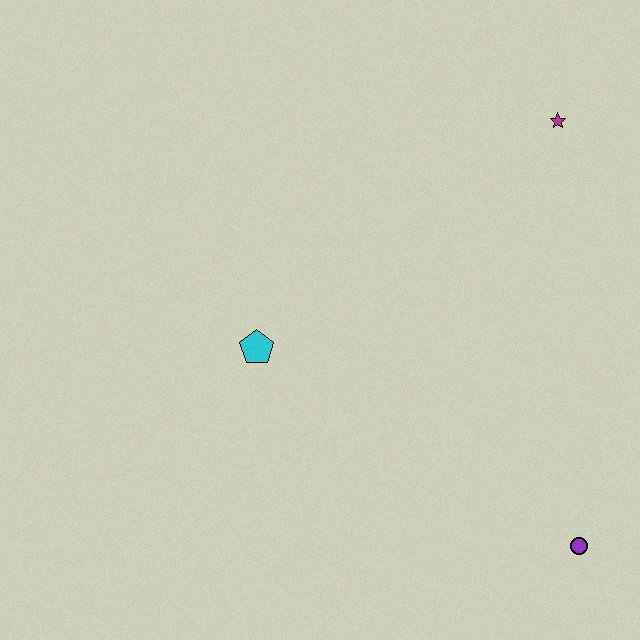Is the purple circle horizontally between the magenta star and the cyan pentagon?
No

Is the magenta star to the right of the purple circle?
No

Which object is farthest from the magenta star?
The purple circle is farthest from the magenta star.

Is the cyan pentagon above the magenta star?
No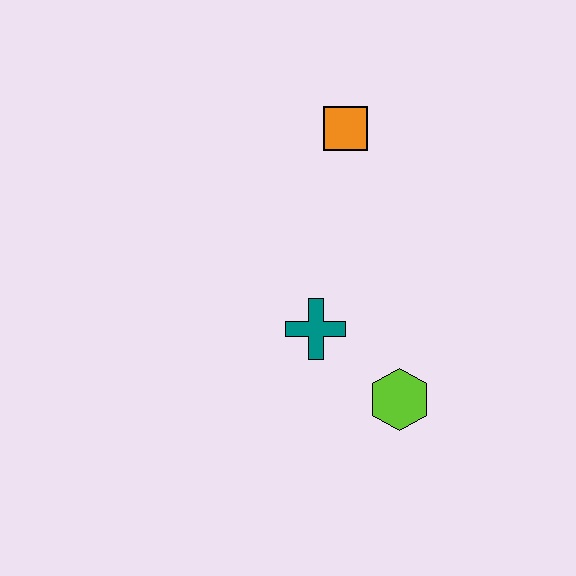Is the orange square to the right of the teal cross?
Yes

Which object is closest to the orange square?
The teal cross is closest to the orange square.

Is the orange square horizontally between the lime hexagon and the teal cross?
Yes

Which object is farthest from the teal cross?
The orange square is farthest from the teal cross.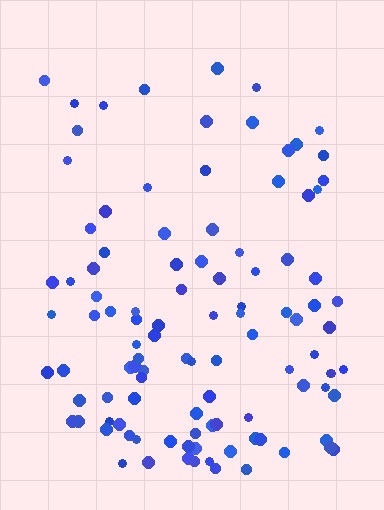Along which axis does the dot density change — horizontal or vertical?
Vertical.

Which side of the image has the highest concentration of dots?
The bottom.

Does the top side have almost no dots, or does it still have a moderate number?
Still a moderate number, just noticeably fewer than the bottom.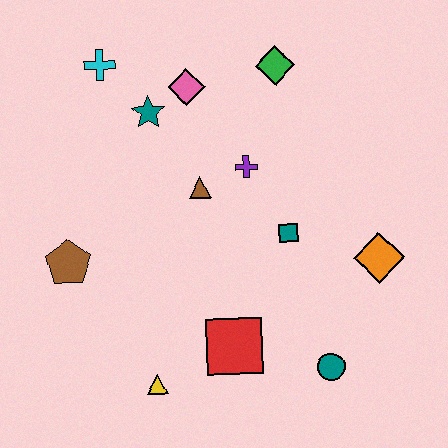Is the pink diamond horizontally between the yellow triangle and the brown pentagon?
No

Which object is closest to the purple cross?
The brown triangle is closest to the purple cross.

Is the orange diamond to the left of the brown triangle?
No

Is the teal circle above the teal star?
No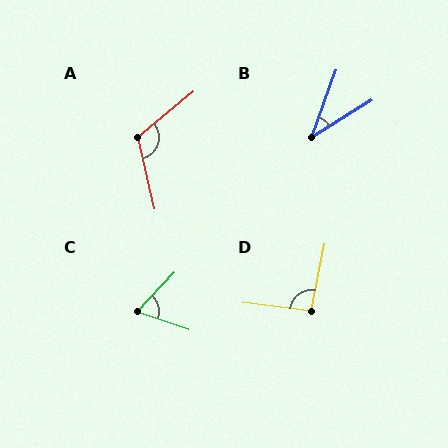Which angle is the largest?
A, at approximately 116 degrees.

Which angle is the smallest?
B, at approximately 38 degrees.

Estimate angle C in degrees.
Approximately 65 degrees.